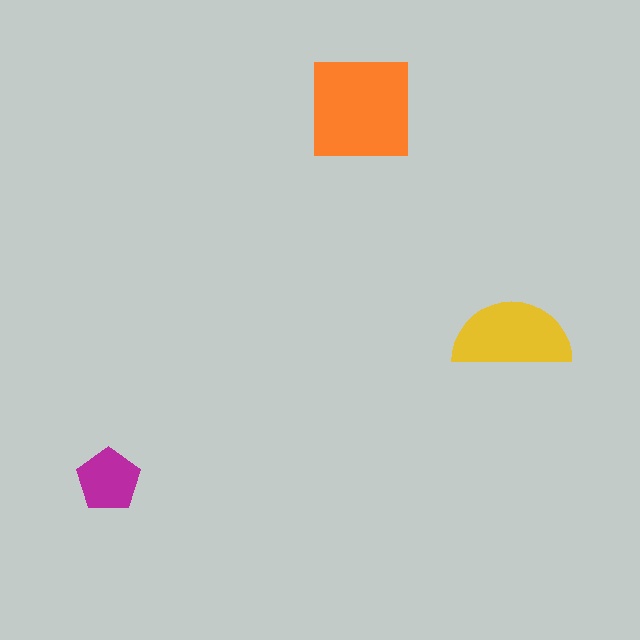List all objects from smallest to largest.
The magenta pentagon, the yellow semicircle, the orange square.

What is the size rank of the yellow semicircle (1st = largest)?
2nd.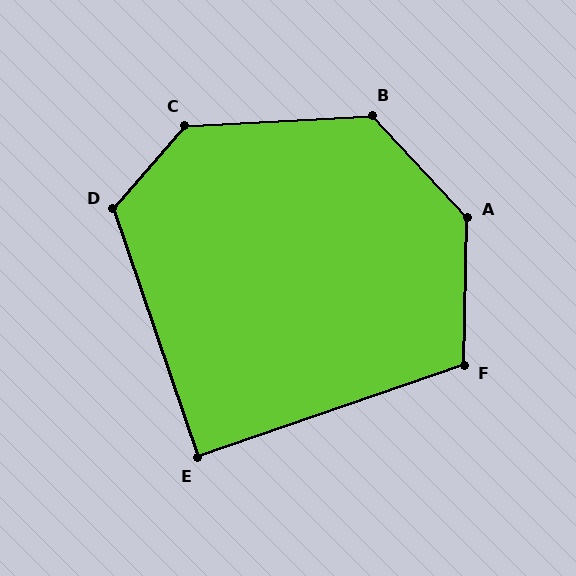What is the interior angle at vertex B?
Approximately 129 degrees (obtuse).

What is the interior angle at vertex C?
Approximately 134 degrees (obtuse).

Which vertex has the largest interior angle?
A, at approximately 136 degrees.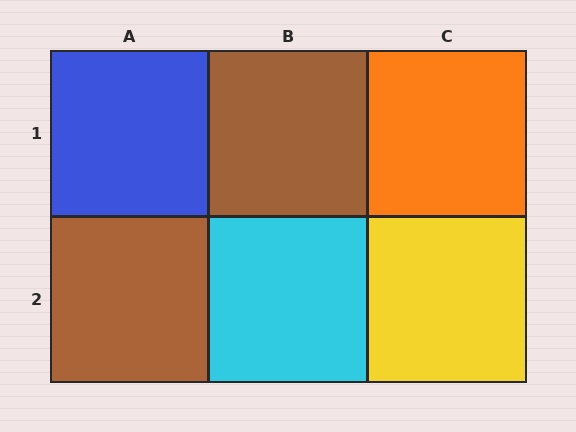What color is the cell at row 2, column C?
Yellow.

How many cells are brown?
2 cells are brown.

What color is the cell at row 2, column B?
Cyan.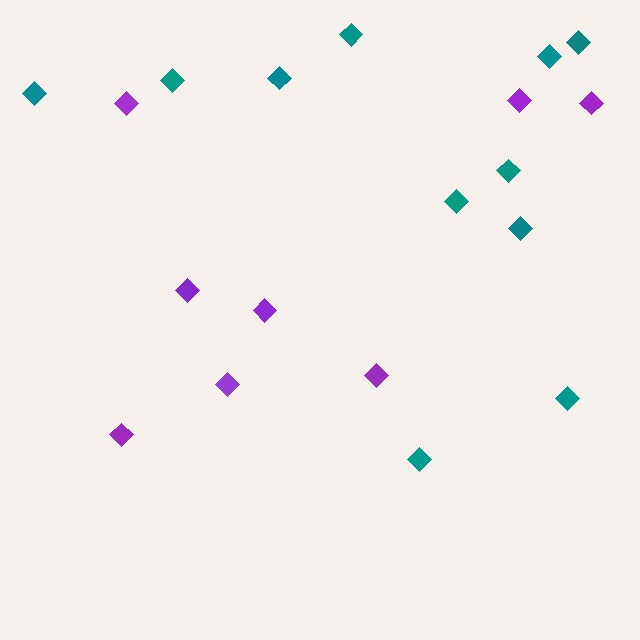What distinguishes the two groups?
There are 2 groups: one group of teal diamonds (11) and one group of purple diamonds (8).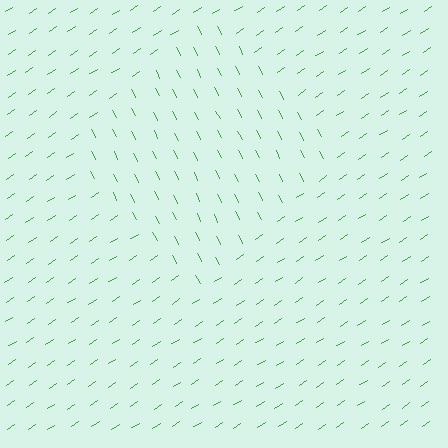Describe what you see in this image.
The image is filled with small green line segments. A diamond region in the image has lines oriented differently from the surrounding lines, creating a visible texture boundary.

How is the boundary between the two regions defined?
The boundary is defined purely by a change in line orientation (approximately 83 degrees difference). All lines are the same color and thickness.